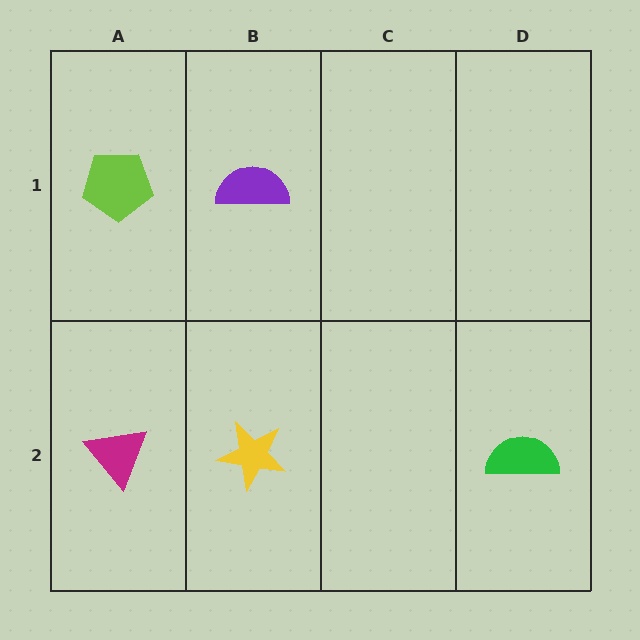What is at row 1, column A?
A lime pentagon.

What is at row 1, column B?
A purple semicircle.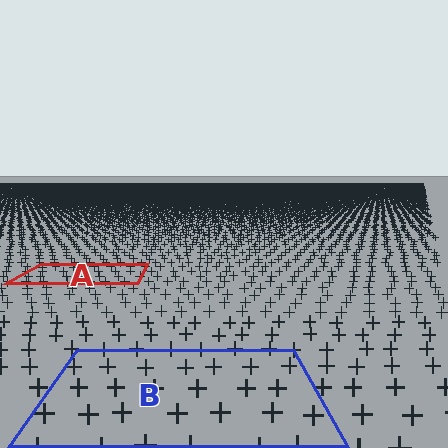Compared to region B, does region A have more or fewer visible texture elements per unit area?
Region A has more texture elements per unit area — they are packed more densely because it is farther away.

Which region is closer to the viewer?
Region B is closer. The texture elements there are larger and more spread out.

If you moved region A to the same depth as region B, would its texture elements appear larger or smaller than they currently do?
They would appear larger. At a closer depth, the same texture elements are projected at a bigger on-screen size.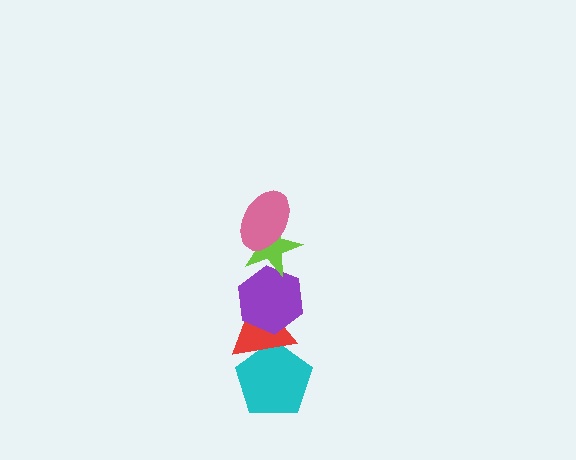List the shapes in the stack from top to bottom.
From top to bottom: the pink ellipse, the lime star, the purple hexagon, the red triangle, the cyan pentagon.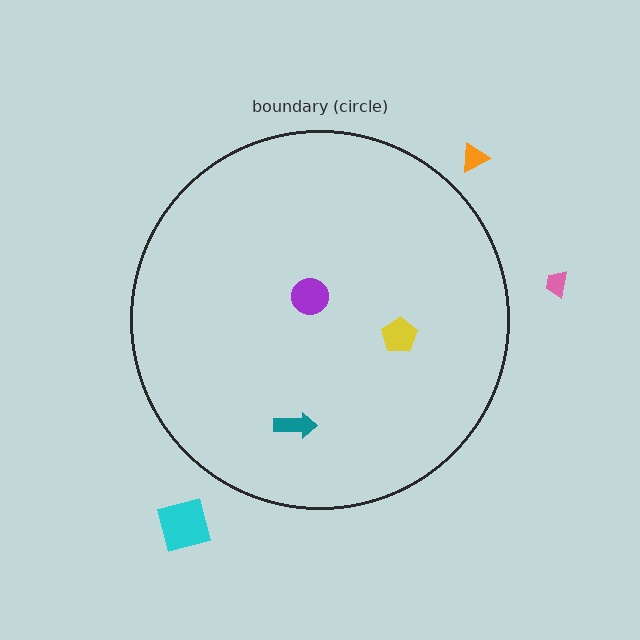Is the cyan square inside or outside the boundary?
Outside.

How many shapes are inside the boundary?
3 inside, 3 outside.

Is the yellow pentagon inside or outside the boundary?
Inside.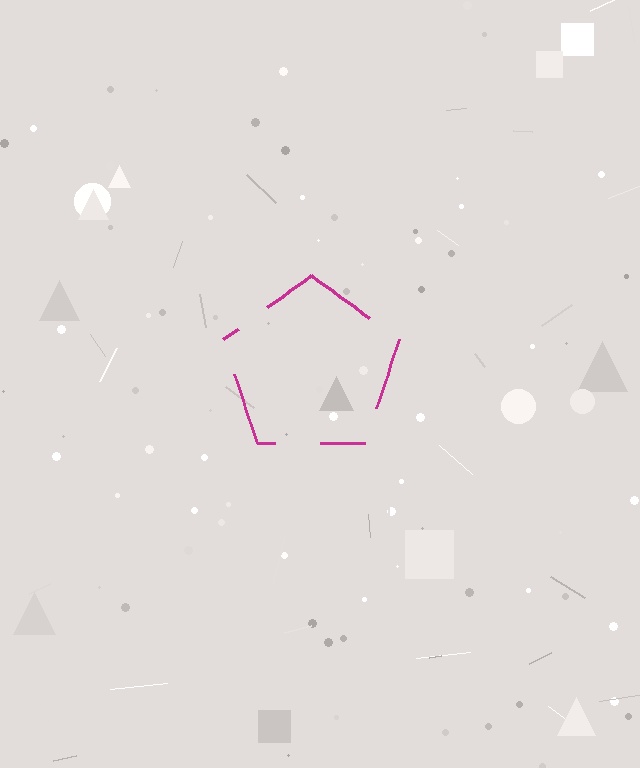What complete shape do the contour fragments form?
The contour fragments form a pentagon.